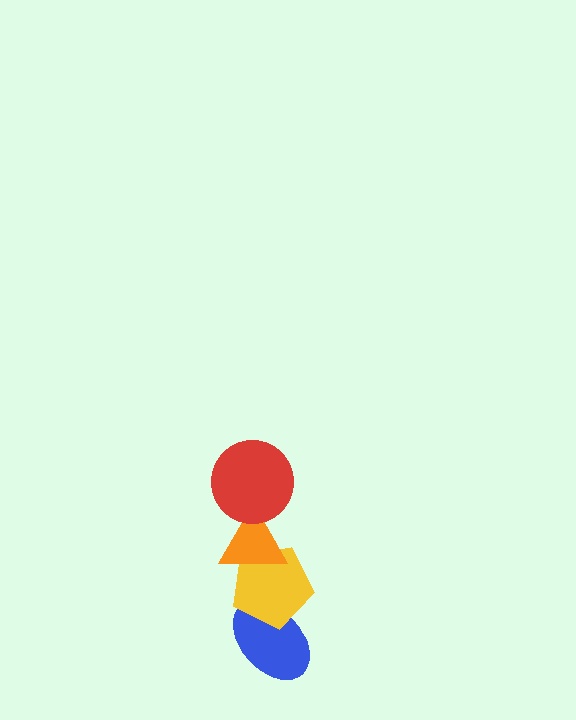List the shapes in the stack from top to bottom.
From top to bottom: the red circle, the orange triangle, the yellow pentagon, the blue ellipse.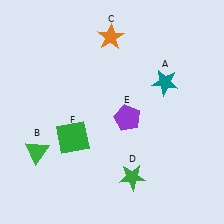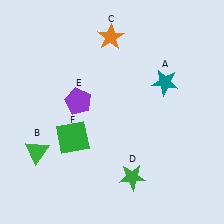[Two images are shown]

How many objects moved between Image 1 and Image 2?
1 object moved between the two images.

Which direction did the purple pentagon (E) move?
The purple pentagon (E) moved left.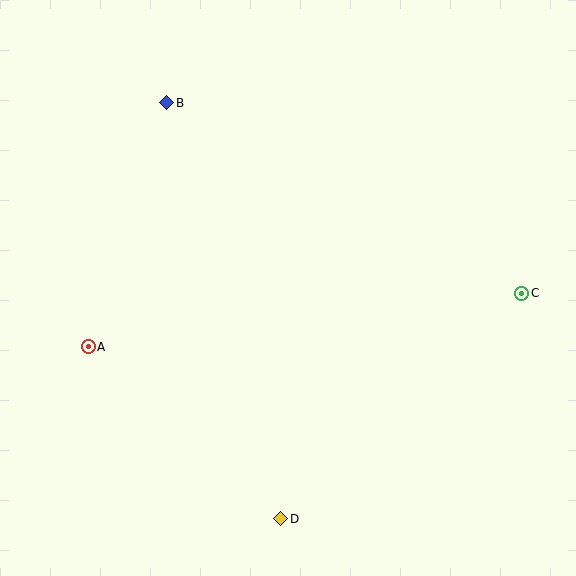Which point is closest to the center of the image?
Point A at (88, 347) is closest to the center.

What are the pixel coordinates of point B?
Point B is at (167, 103).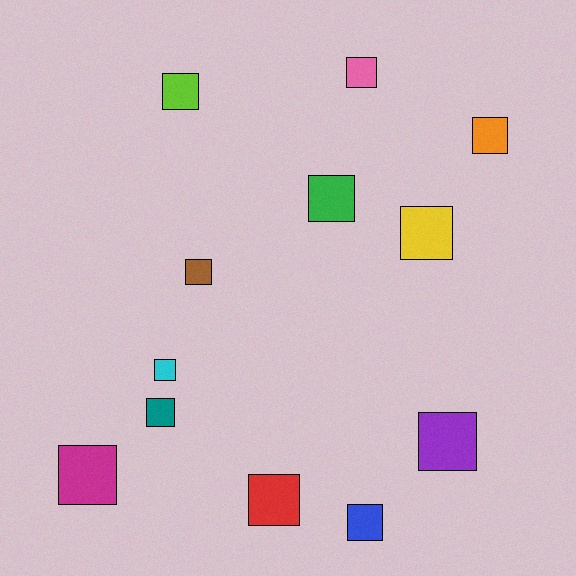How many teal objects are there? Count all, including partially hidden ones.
There is 1 teal object.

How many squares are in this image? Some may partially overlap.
There are 12 squares.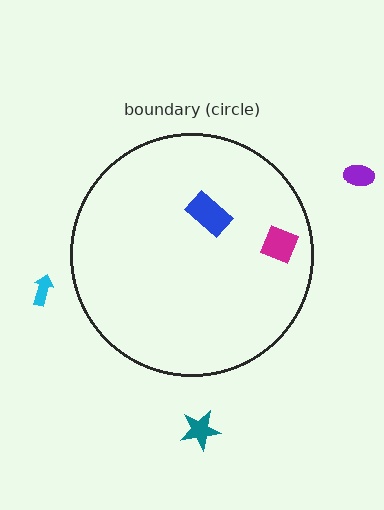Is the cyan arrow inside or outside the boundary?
Outside.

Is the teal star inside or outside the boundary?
Outside.